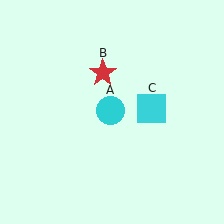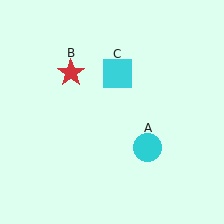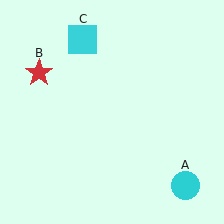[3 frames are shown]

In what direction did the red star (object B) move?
The red star (object B) moved left.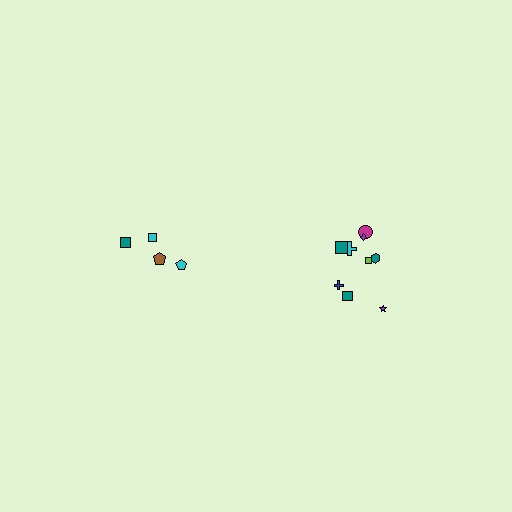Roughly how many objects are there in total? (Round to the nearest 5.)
Roughly 15 objects in total.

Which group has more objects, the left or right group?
The right group.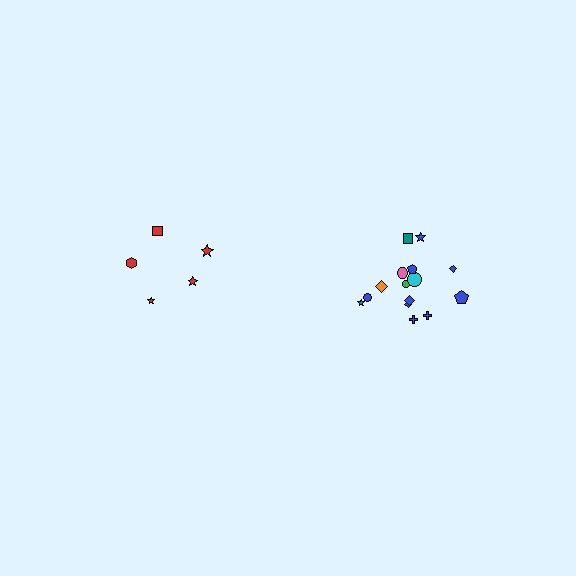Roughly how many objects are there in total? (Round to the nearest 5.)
Roughly 20 objects in total.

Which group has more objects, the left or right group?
The right group.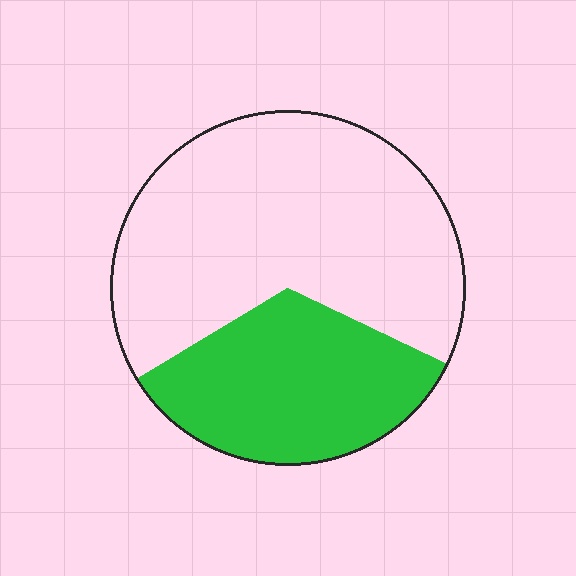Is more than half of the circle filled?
No.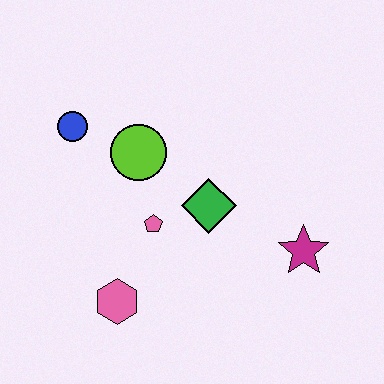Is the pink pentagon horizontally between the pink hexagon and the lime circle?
No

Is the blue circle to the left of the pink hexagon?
Yes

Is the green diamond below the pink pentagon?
No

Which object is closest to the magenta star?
The green diamond is closest to the magenta star.